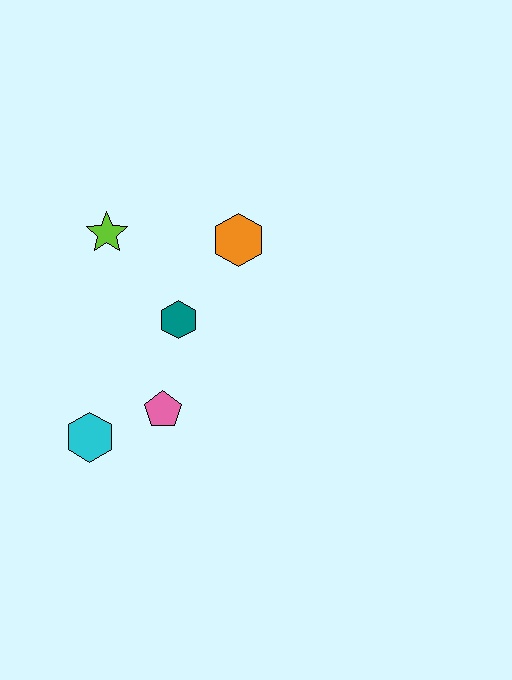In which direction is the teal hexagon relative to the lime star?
The teal hexagon is below the lime star.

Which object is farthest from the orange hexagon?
The cyan hexagon is farthest from the orange hexagon.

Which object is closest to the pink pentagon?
The cyan hexagon is closest to the pink pentagon.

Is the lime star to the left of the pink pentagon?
Yes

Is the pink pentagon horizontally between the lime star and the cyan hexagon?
No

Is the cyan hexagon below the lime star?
Yes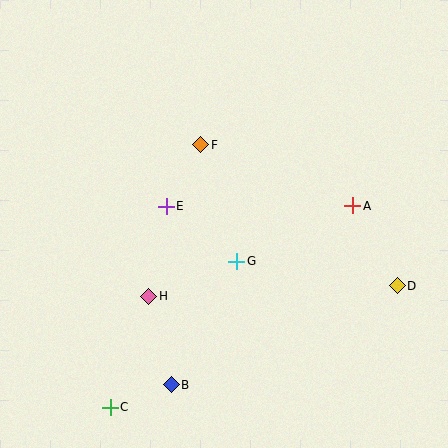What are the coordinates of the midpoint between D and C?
The midpoint between D and C is at (254, 346).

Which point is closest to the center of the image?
Point G at (236, 261) is closest to the center.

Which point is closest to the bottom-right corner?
Point D is closest to the bottom-right corner.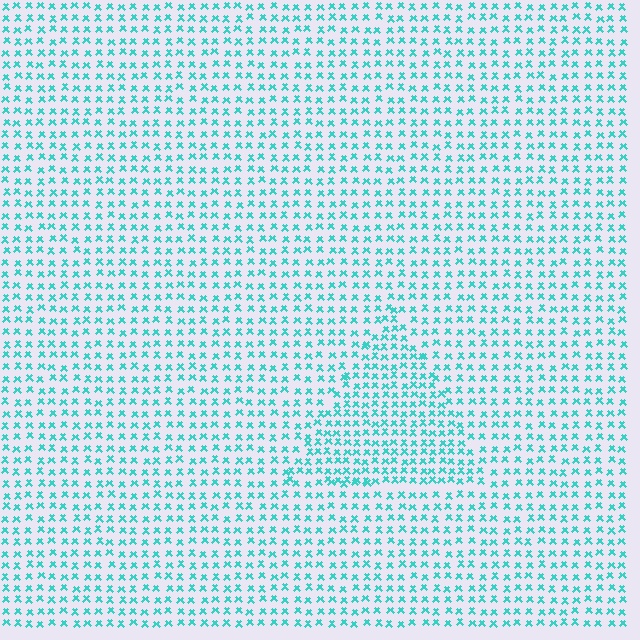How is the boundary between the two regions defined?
The boundary is defined by a change in element density (approximately 1.5x ratio). All elements are the same color, size, and shape.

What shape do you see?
I see a triangle.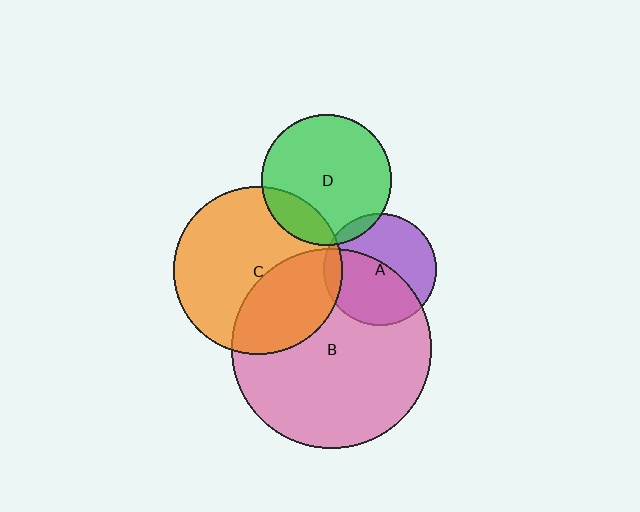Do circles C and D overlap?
Yes.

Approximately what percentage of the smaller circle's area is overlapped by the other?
Approximately 15%.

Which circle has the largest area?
Circle B (pink).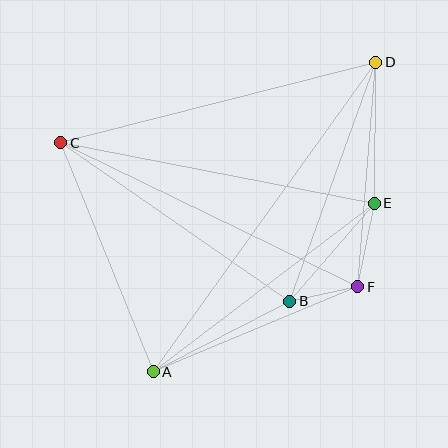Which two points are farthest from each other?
Points A and D are farthest from each other.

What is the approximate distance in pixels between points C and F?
The distance between C and F is approximately 330 pixels.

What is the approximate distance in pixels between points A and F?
The distance between A and F is approximately 221 pixels.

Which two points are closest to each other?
Points B and F are closest to each other.